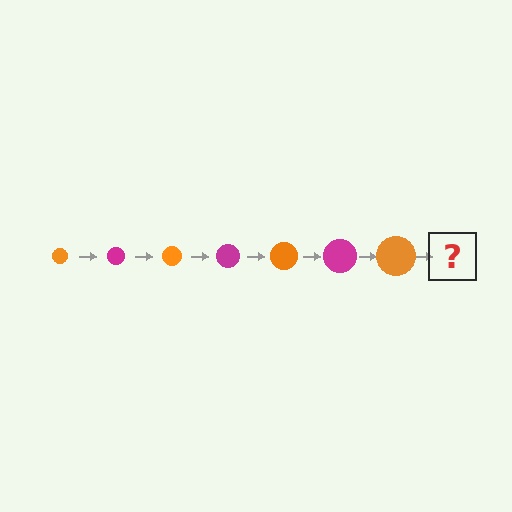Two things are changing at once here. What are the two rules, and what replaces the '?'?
The two rules are that the circle grows larger each step and the color cycles through orange and magenta. The '?' should be a magenta circle, larger than the previous one.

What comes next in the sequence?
The next element should be a magenta circle, larger than the previous one.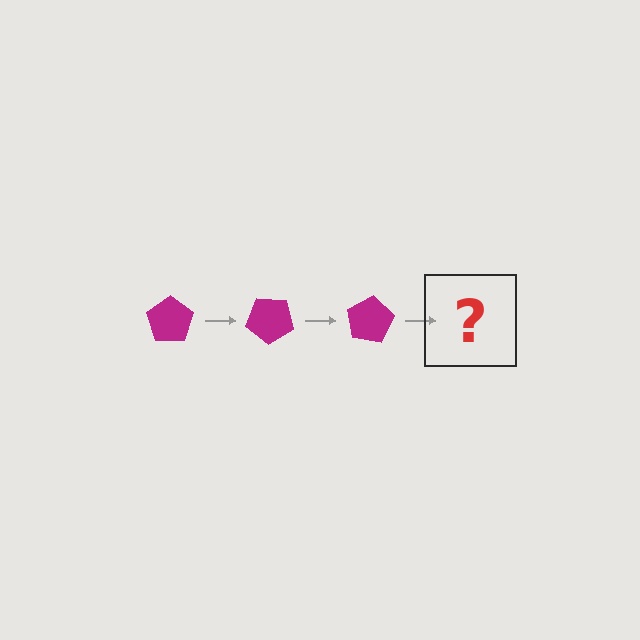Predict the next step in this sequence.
The next step is a magenta pentagon rotated 120 degrees.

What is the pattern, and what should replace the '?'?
The pattern is that the pentagon rotates 40 degrees each step. The '?' should be a magenta pentagon rotated 120 degrees.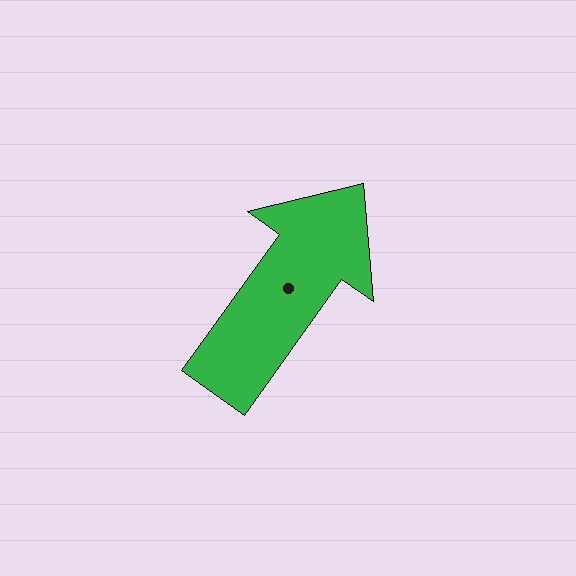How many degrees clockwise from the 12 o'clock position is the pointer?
Approximately 36 degrees.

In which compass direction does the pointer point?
Northeast.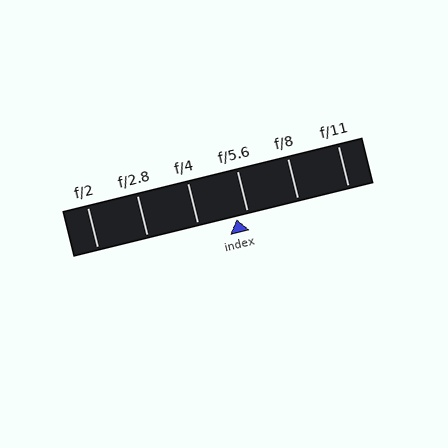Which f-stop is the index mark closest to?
The index mark is closest to f/5.6.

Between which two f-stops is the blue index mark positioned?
The index mark is between f/4 and f/5.6.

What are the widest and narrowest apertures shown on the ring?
The widest aperture shown is f/2 and the narrowest is f/11.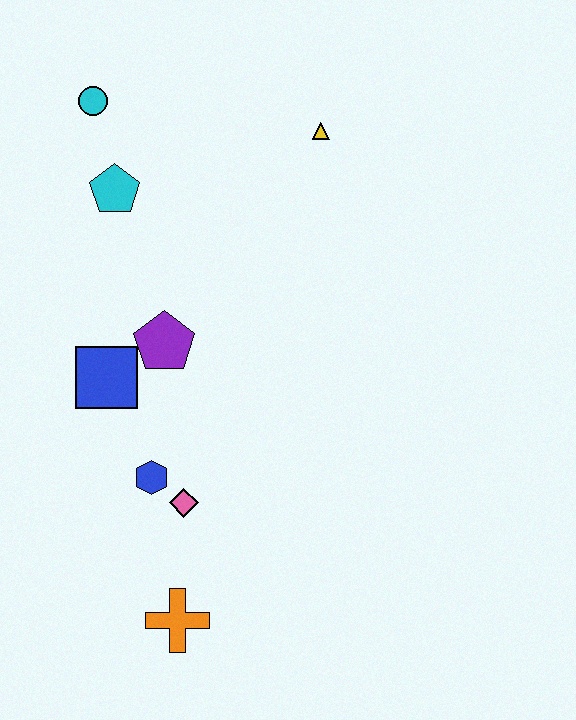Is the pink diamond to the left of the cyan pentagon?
No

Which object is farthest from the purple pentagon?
The orange cross is farthest from the purple pentagon.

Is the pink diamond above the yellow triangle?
No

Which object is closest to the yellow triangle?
The cyan pentagon is closest to the yellow triangle.